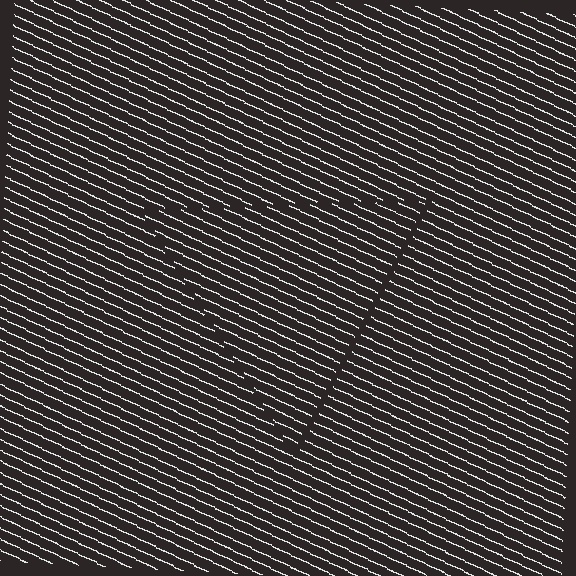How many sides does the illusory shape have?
3 sides — the line-ends trace a triangle.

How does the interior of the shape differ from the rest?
The interior of the shape contains the same grating, shifted by half a period — the contour is defined by the phase discontinuity where line-ends from the inner and outer gratings abut.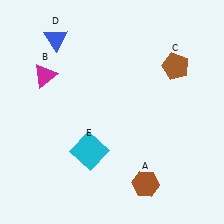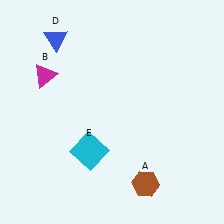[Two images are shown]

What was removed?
The brown pentagon (C) was removed in Image 2.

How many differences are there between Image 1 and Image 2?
There is 1 difference between the two images.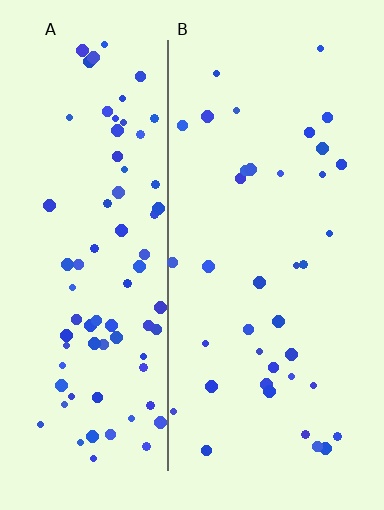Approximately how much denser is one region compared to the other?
Approximately 2.2× — region A over region B.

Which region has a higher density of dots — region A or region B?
A (the left).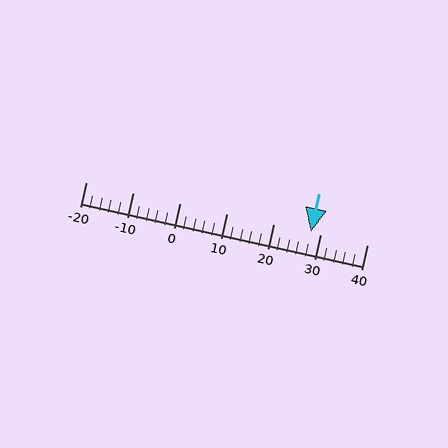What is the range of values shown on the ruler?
The ruler shows values from -20 to 40.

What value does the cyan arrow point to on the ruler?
The cyan arrow points to approximately 28.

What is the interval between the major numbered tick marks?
The major tick marks are spaced 10 units apart.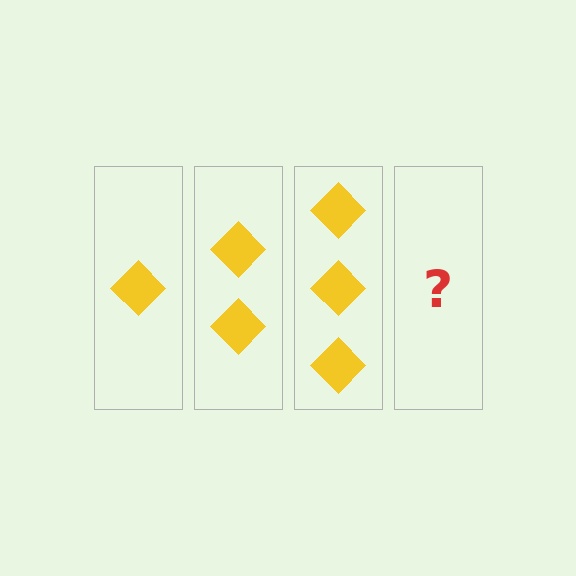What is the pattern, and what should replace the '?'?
The pattern is that each step adds one more diamond. The '?' should be 4 diamonds.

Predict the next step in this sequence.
The next step is 4 diamonds.